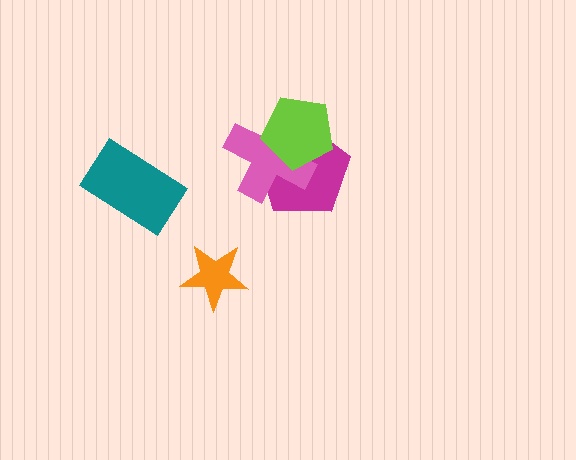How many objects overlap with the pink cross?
2 objects overlap with the pink cross.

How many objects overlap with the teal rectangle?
0 objects overlap with the teal rectangle.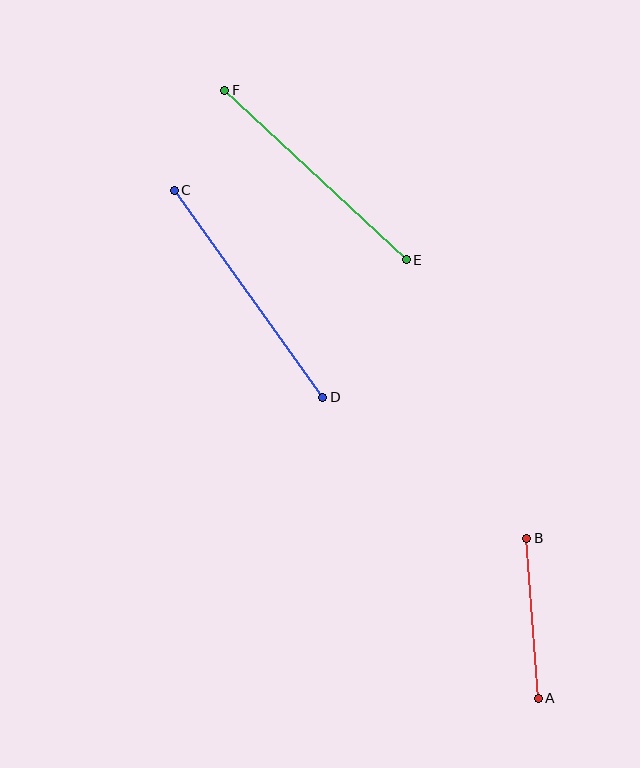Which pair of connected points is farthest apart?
Points C and D are farthest apart.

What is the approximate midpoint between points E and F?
The midpoint is at approximately (316, 175) pixels.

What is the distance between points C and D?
The distance is approximately 255 pixels.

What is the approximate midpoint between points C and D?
The midpoint is at approximately (248, 294) pixels.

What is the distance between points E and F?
The distance is approximately 248 pixels.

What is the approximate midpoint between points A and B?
The midpoint is at approximately (532, 618) pixels.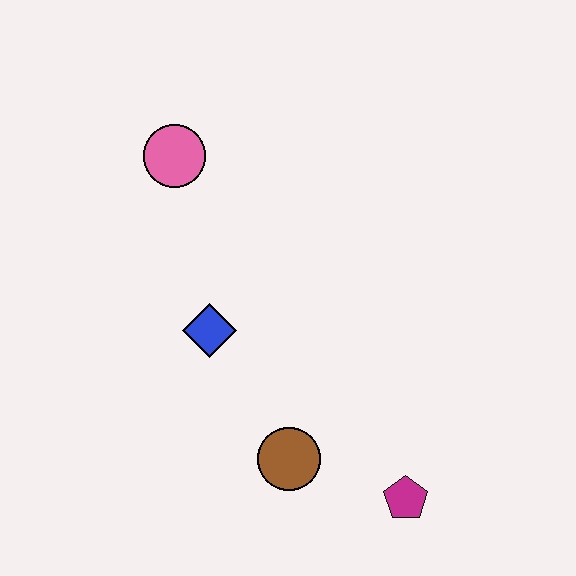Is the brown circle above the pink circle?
No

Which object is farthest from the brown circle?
The pink circle is farthest from the brown circle.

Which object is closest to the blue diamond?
The brown circle is closest to the blue diamond.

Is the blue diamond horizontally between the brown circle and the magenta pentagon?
No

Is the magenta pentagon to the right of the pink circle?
Yes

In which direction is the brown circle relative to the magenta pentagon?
The brown circle is to the left of the magenta pentagon.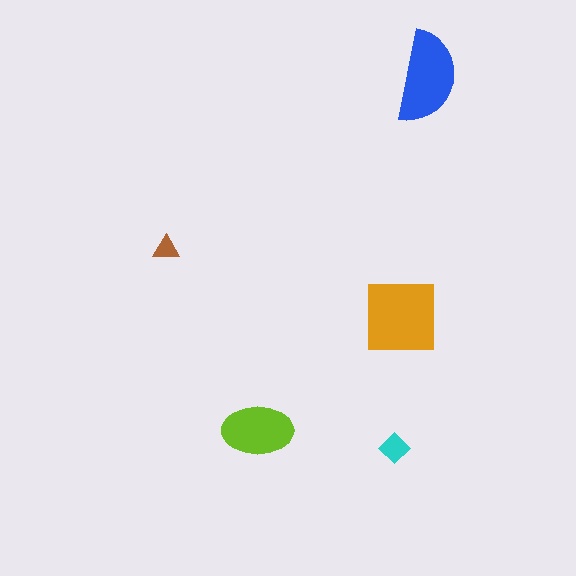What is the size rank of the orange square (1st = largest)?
1st.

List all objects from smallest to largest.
The brown triangle, the cyan diamond, the lime ellipse, the blue semicircle, the orange square.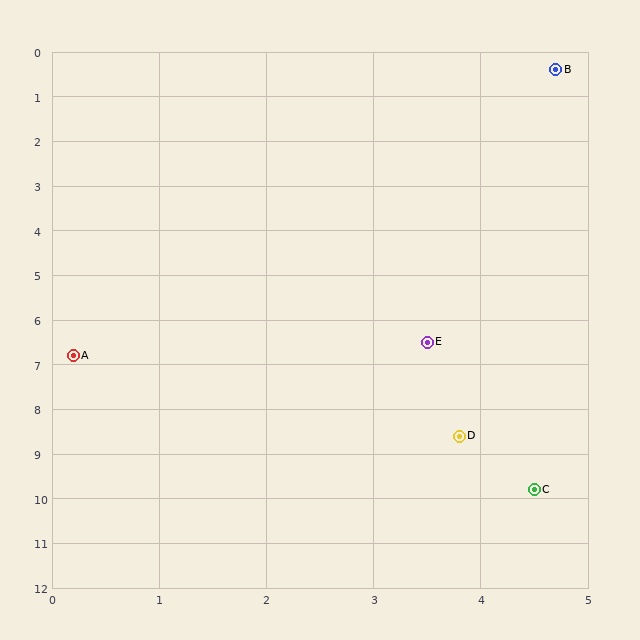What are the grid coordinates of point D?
Point D is at approximately (3.8, 8.6).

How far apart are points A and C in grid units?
Points A and C are about 5.2 grid units apart.